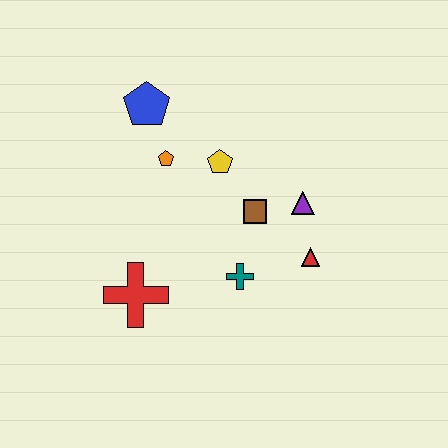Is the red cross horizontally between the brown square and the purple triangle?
No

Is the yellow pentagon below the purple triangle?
No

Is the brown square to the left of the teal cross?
No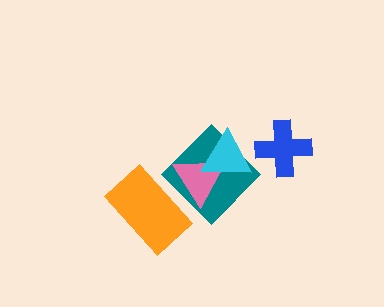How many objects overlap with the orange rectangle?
2 objects overlap with the orange rectangle.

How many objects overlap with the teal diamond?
3 objects overlap with the teal diamond.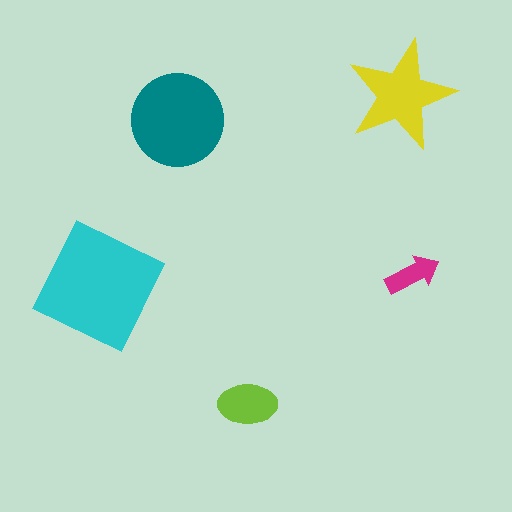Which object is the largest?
The cyan square.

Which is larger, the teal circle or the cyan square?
The cyan square.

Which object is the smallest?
The magenta arrow.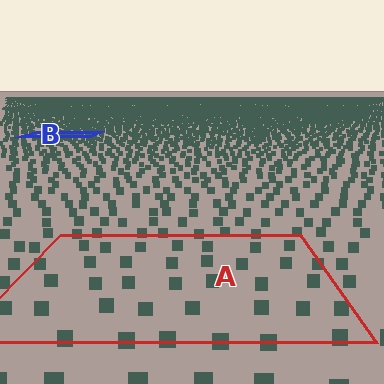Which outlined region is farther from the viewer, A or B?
Region B is farther from the viewer — the texture elements inside it appear smaller and more densely packed.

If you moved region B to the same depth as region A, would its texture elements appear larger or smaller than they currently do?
They would appear larger. At a closer depth, the same texture elements are projected at a bigger on-screen size.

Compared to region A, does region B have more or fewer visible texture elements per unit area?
Region B has more texture elements per unit area — they are packed more densely because it is farther away.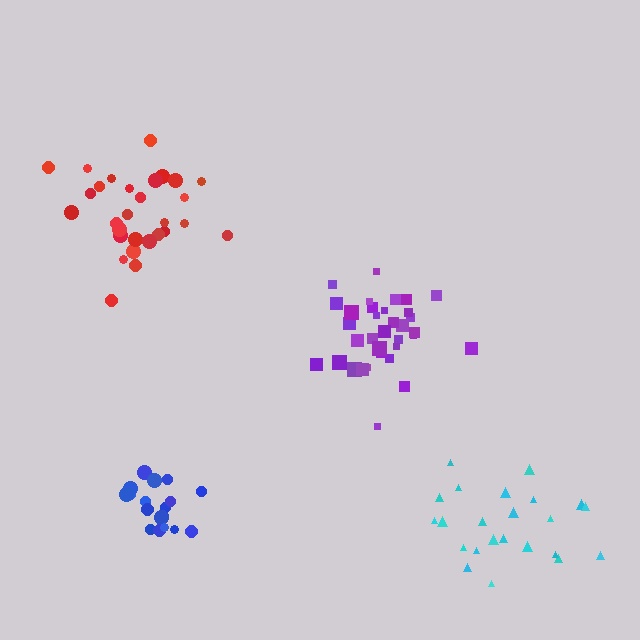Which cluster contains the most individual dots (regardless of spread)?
Purple (34).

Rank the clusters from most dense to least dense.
purple, blue, red, cyan.